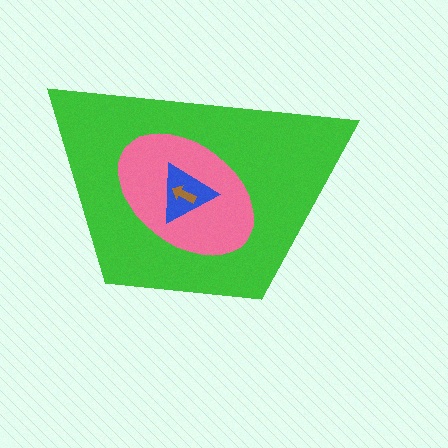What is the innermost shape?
The brown arrow.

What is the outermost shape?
The green trapezoid.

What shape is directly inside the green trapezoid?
The pink ellipse.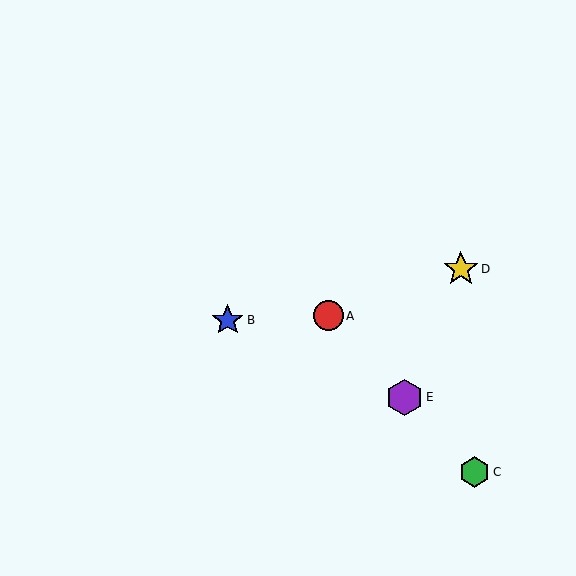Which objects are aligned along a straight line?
Objects A, C, E are aligned along a straight line.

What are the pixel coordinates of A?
Object A is at (328, 316).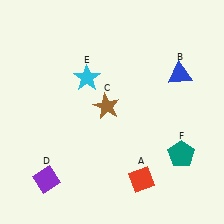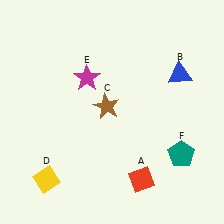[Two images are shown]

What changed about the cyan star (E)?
In Image 1, E is cyan. In Image 2, it changed to magenta.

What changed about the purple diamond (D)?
In Image 1, D is purple. In Image 2, it changed to yellow.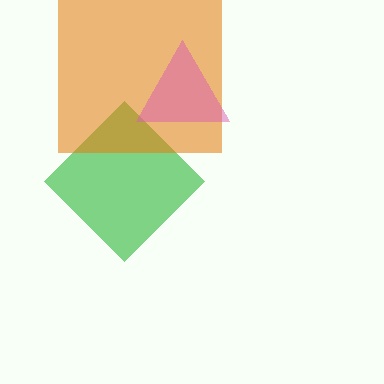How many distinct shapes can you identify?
There are 3 distinct shapes: a green diamond, an orange square, a pink triangle.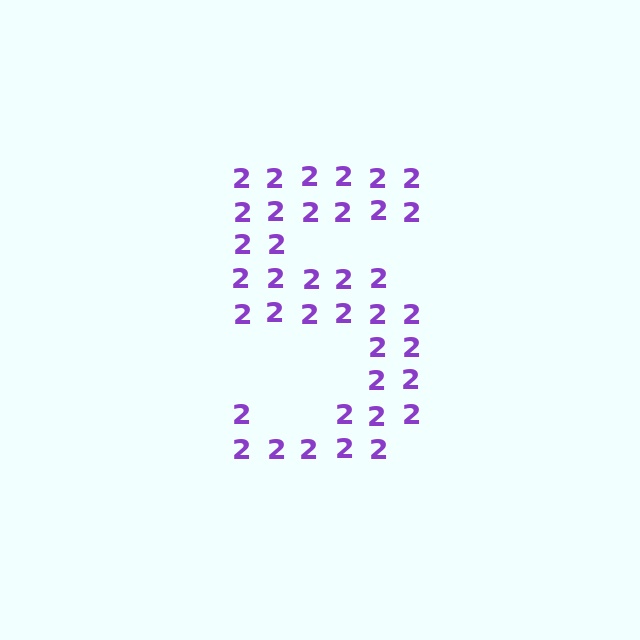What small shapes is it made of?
It is made of small digit 2's.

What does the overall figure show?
The overall figure shows the digit 5.